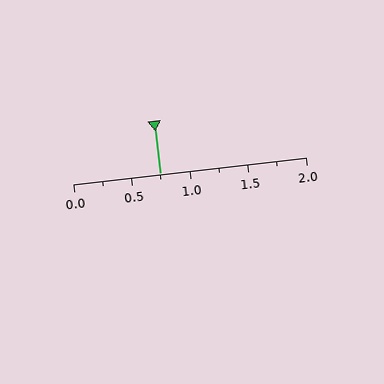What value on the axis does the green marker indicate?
The marker indicates approximately 0.75.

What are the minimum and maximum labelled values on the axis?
The axis runs from 0.0 to 2.0.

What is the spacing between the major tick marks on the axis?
The major ticks are spaced 0.5 apart.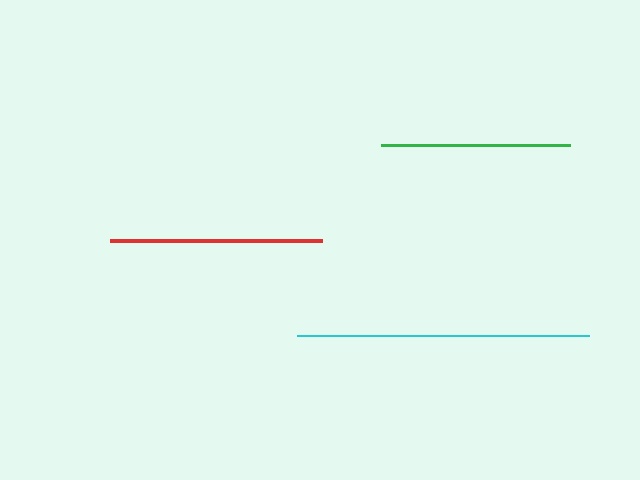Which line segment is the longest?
The cyan line is the longest at approximately 292 pixels.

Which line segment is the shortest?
The green line is the shortest at approximately 189 pixels.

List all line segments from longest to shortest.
From longest to shortest: cyan, red, green.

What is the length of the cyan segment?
The cyan segment is approximately 292 pixels long.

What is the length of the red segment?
The red segment is approximately 212 pixels long.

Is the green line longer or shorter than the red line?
The red line is longer than the green line.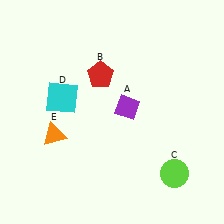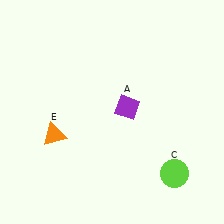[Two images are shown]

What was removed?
The cyan square (D), the red pentagon (B) were removed in Image 2.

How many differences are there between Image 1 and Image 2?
There are 2 differences between the two images.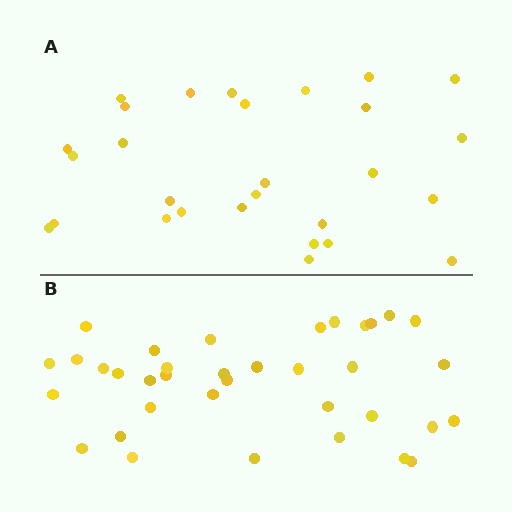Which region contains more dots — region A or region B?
Region B (the bottom region) has more dots.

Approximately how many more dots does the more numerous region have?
Region B has roughly 8 or so more dots than region A.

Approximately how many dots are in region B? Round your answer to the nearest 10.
About 40 dots. (The exact count is 36, which rounds to 40.)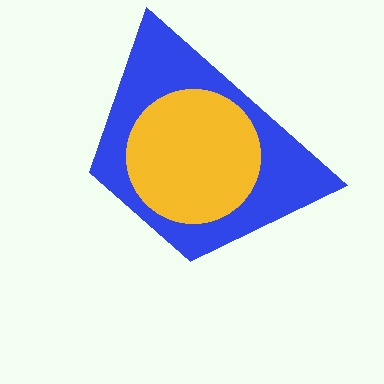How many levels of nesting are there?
2.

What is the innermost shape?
The yellow circle.